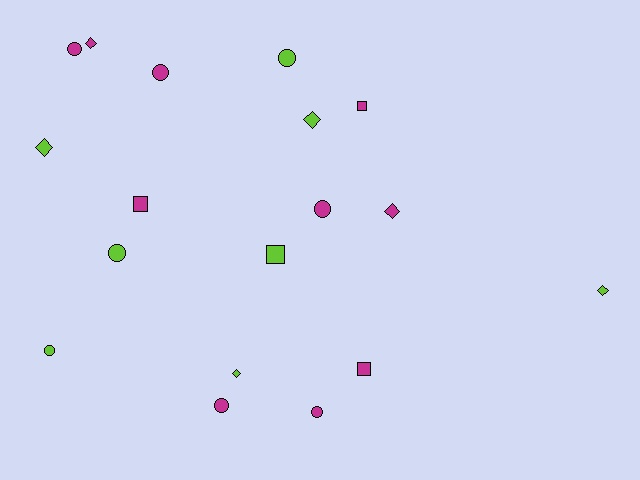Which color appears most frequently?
Magenta, with 10 objects.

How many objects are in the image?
There are 18 objects.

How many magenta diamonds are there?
There are 2 magenta diamonds.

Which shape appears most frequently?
Circle, with 8 objects.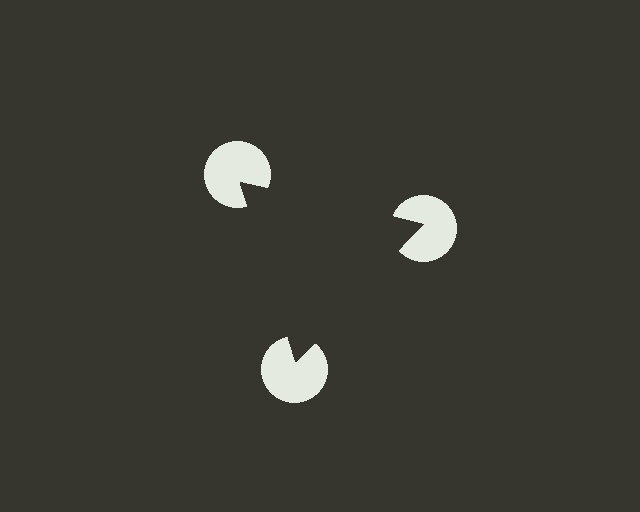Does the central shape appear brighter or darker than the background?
It typically appears slightly darker than the background, even though no actual brightness change is drawn.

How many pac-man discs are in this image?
There are 3 — one at each vertex of the illusory triangle.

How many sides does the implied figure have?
3 sides.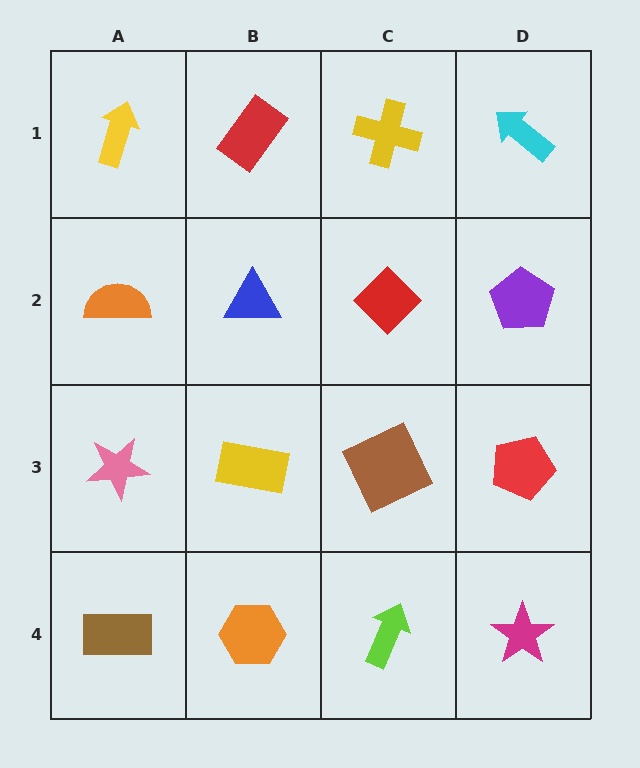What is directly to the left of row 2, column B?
An orange semicircle.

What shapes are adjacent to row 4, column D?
A red pentagon (row 3, column D), a lime arrow (row 4, column C).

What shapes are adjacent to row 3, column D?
A purple pentagon (row 2, column D), a magenta star (row 4, column D), a brown square (row 3, column C).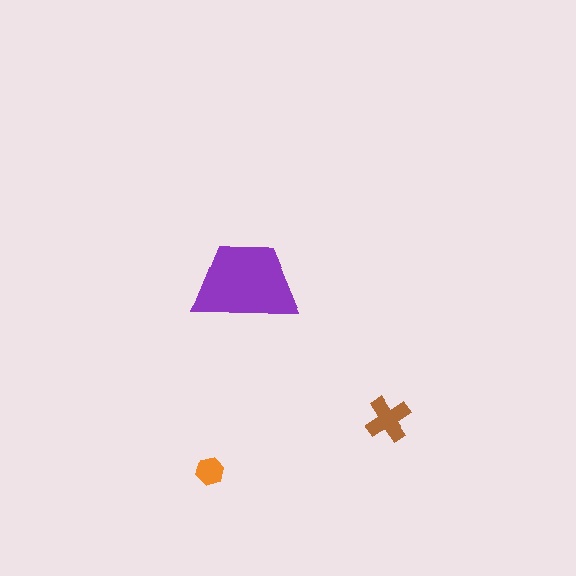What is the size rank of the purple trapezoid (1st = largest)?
1st.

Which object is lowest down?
The orange hexagon is bottommost.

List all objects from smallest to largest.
The orange hexagon, the brown cross, the purple trapezoid.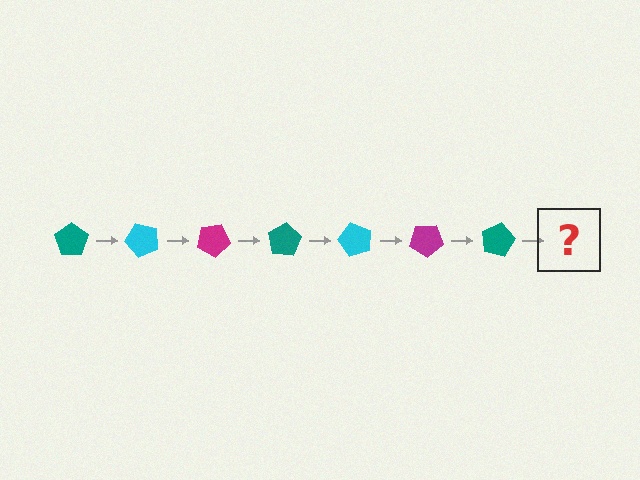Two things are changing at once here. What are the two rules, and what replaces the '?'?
The two rules are that it rotates 50 degrees each step and the color cycles through teal, cyan, and magenta. The '?' should be a cyan pentagon, rotated 350 degrees from the start.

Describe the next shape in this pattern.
It should be a cyan pentagon, rotated 350 degrees from the start.